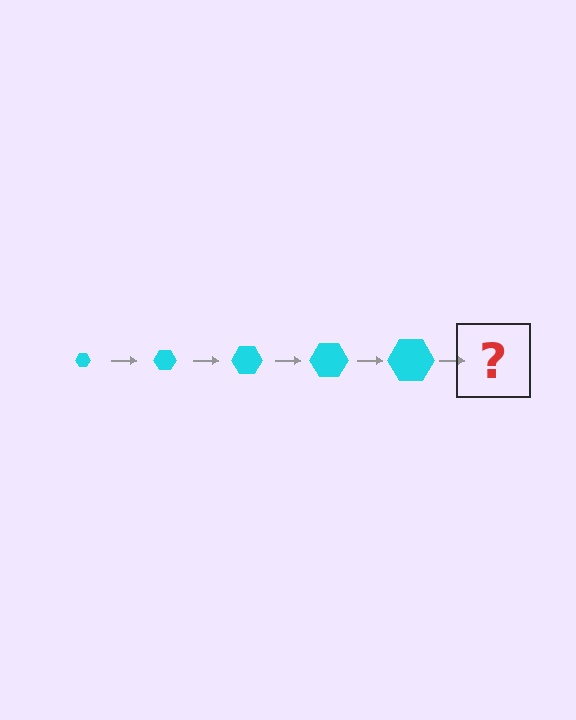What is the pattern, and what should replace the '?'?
The pattern is that the hexagon gets progressively larger each step. The '?' should be a cyan hexagon, larger than the previous one.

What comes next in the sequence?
The next element should be a cyan hexagon, larger than the previous one.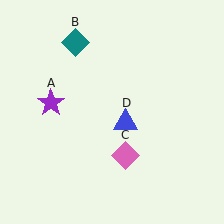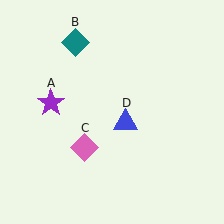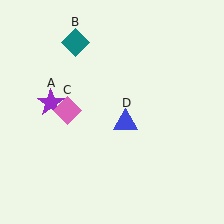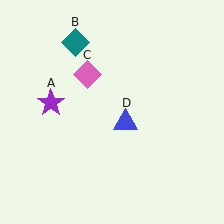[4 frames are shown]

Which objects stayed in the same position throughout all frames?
Purple star (object A) and teal diamond (object B) and blue triangle (object D) remained stationary.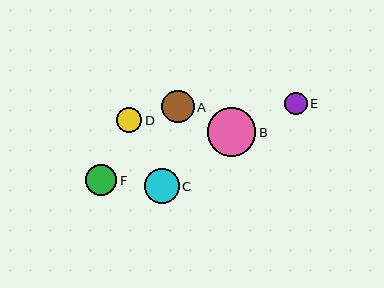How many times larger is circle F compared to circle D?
Circle F is approximately 1.2 times the size of circle D.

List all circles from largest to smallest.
From largest to smallest: B, C, A, F, D, E.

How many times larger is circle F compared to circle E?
Circle F is approximately 1.4 times the size of circle E.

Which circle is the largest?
Circle B is the largest with a size of approximately 48 pixels.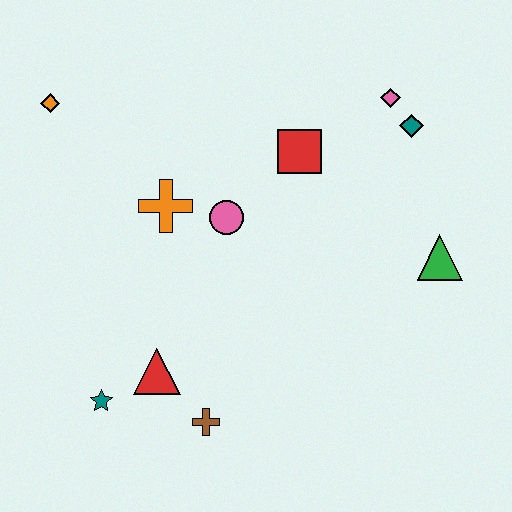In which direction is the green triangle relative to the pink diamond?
The green triangle is below the pink diamond.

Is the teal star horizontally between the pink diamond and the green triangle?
No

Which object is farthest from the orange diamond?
The green triangle is farthest from the orange diamond.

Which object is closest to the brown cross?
The red triangle is closest to the brown cross.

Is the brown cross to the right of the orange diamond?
Yes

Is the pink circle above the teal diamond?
No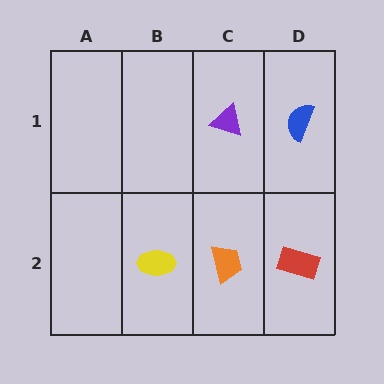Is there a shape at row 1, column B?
No, that cell is empty.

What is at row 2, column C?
An orange trapezoid.